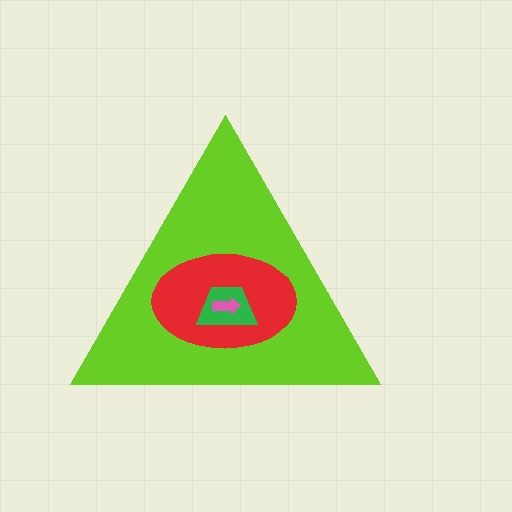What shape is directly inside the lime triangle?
The red ellipse.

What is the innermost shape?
The pink arrow.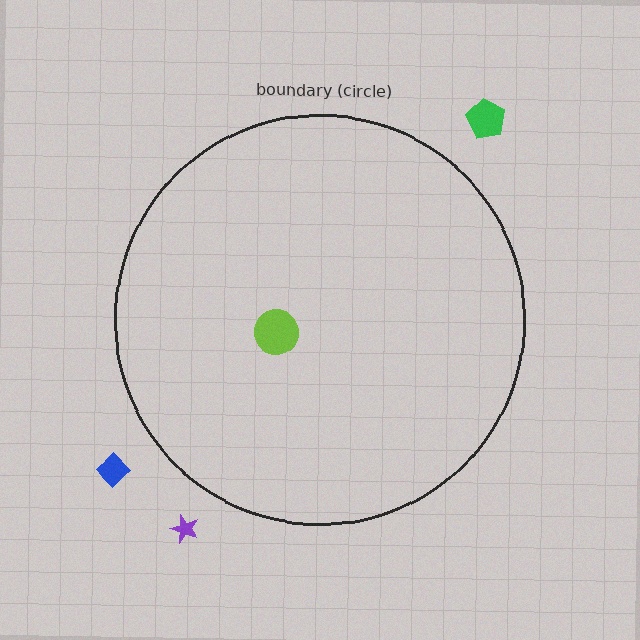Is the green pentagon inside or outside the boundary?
Outside.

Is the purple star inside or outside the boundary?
Outside.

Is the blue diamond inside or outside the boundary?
Outside.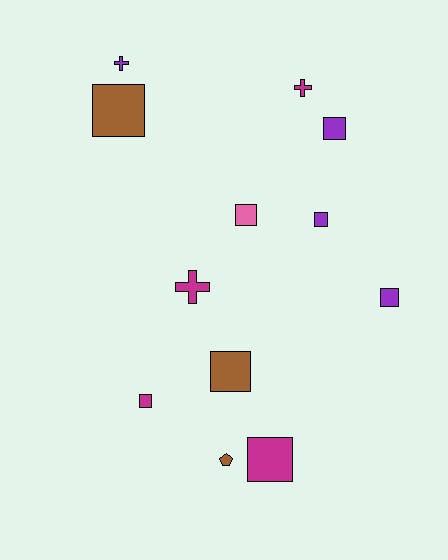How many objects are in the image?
There are 12 objects.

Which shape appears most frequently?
Square, with 8 objects.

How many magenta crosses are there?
There are 2 magenta crosses.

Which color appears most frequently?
Magenta, with 4 objects.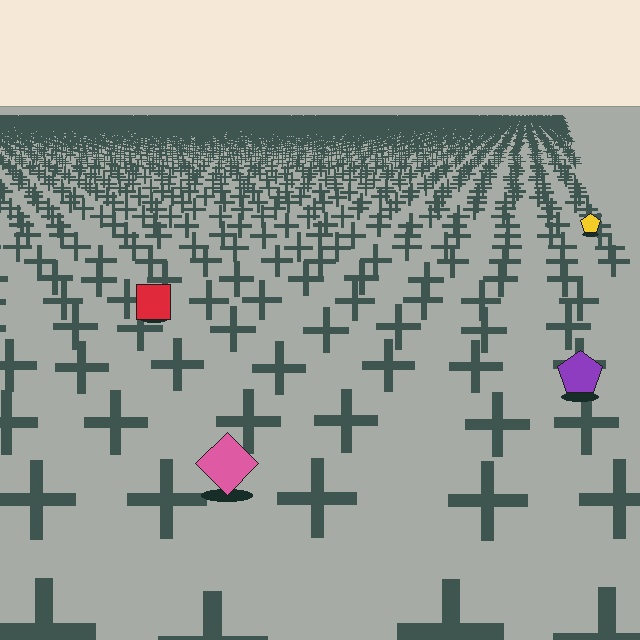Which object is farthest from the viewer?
The yellow pentagon is farthest from the viewer. It appears smaller and the ground texture around it is denser.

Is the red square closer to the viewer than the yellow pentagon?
Yes. The red square is closer — you can tell from the texture gradient: the ground texture is coarser near it.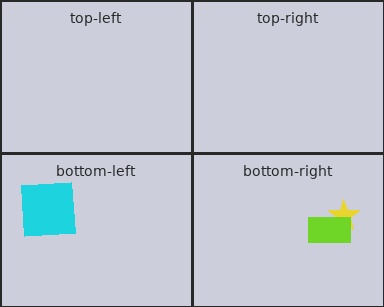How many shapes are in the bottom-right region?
2.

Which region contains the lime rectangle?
The bottom-right region.